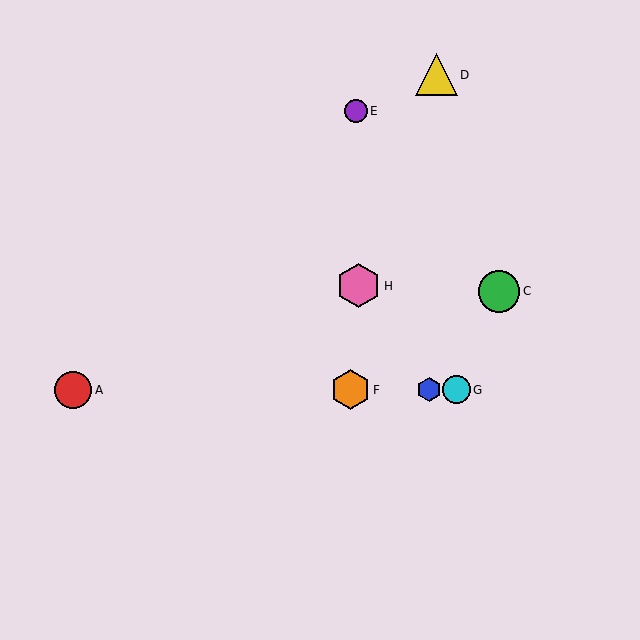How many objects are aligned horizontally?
4 objects (A, B, F, G) are aligned horizontally.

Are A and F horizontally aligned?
Yes, both are at y≈390.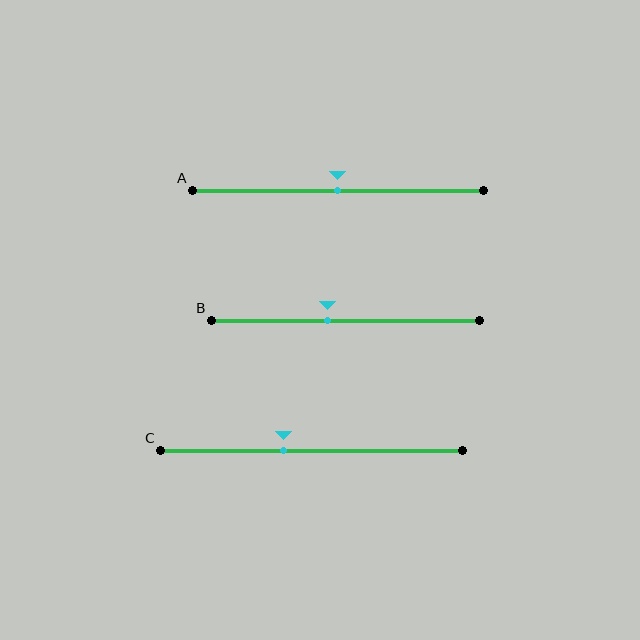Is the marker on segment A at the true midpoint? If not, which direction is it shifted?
Yes, the marker on segment A is at the true midpoint.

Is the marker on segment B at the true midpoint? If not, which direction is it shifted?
No, the marker on segment B is shifted to the left by about 7% of the segment length.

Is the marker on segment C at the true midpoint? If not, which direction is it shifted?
No, the marker on segment C is shifted to the left by about 9% of the segment length.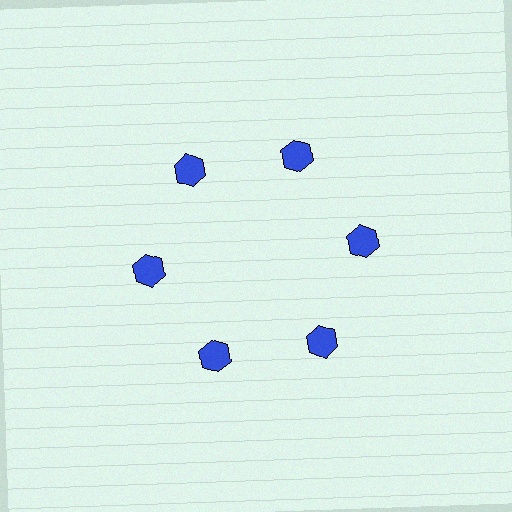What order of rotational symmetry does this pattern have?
This pattern has 6-fold rotational symmetry.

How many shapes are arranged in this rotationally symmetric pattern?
There are 6 shapes, arranged in 6 groups of 1.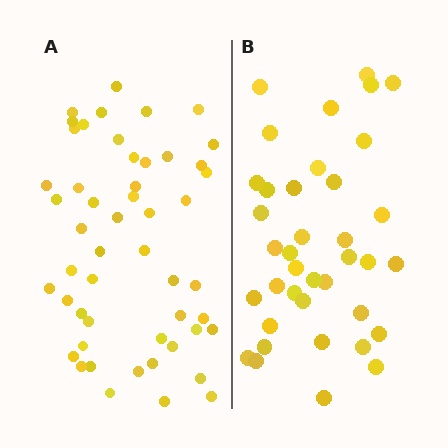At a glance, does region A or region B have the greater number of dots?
Region A (the left region) has more dots.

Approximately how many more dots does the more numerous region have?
Region A has approximately 15 more dots than region B.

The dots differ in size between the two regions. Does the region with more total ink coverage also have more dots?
No. Region B has more total ink coverage because its dots are larger, but region A actually contains more individual dots. Total area can be misleading — the number of items is what matters here.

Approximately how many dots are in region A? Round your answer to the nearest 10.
About 50 dots. (The exact count is 51, which rounds to 50.)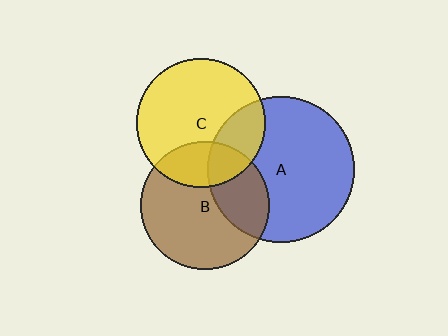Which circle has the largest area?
Circle A (blue).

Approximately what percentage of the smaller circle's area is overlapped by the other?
Approximately 25%.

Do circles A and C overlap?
Yes.